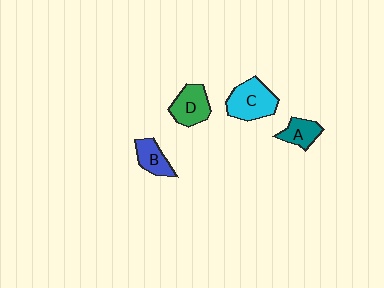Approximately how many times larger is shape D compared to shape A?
Approximately 1.4 times.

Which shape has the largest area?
Shape C (cyan).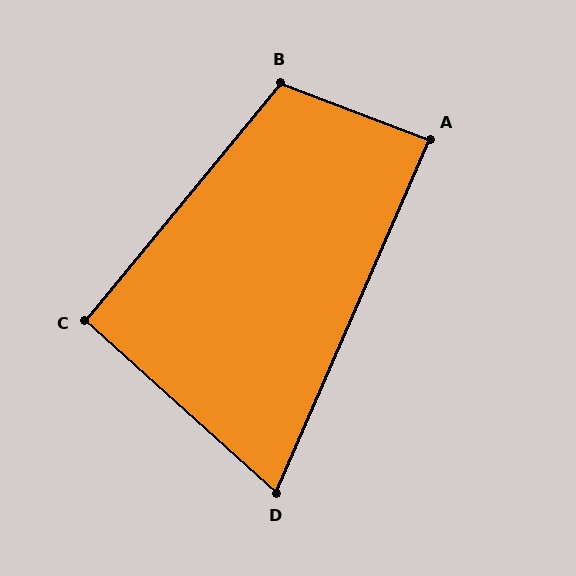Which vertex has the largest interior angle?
B, at approximately 109 degrees.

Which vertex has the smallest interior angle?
D, at approximately 71 degrees.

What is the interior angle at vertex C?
Approximately 93 degrees (approximately right).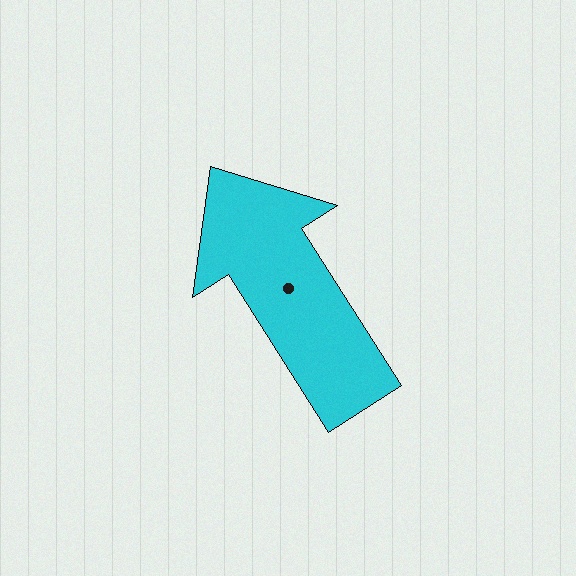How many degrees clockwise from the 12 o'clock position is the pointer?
Approximately 327 degrees.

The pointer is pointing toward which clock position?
Roughly 11 o'clock.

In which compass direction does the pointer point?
Northwest.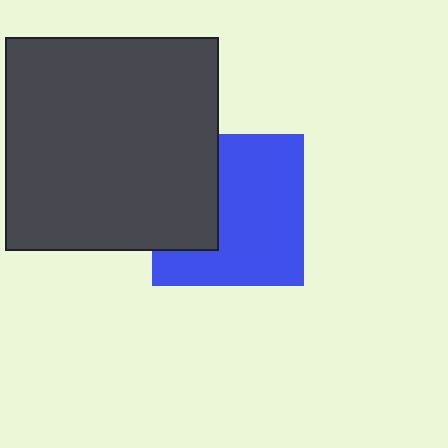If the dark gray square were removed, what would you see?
You would see the complete blue square.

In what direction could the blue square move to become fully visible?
The blue square could move right. That would shift it out from behind the dark gray square entirely.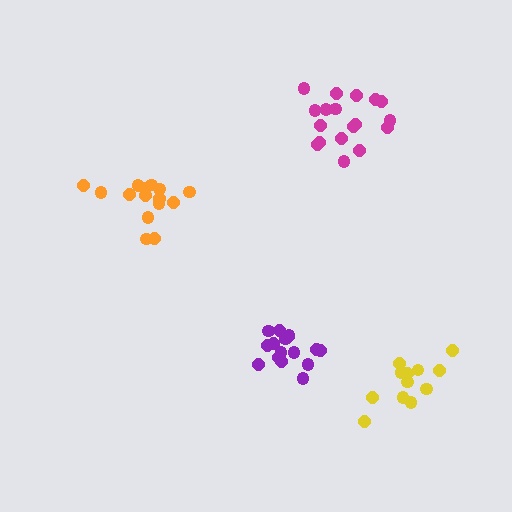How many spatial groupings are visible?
There are 4 spatial groupings.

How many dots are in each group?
Group 1: 15 dots, Group 2: 16 dots, Group 3: 18 dots, Group 4: 12 dots (61 total).